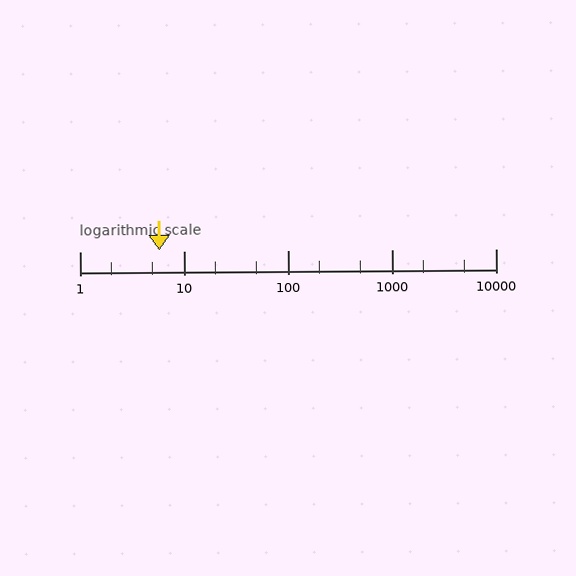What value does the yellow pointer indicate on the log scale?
The pointer indicates approximately 5.8.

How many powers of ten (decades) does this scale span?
The scale spans 4 decades, from 1 to 10000.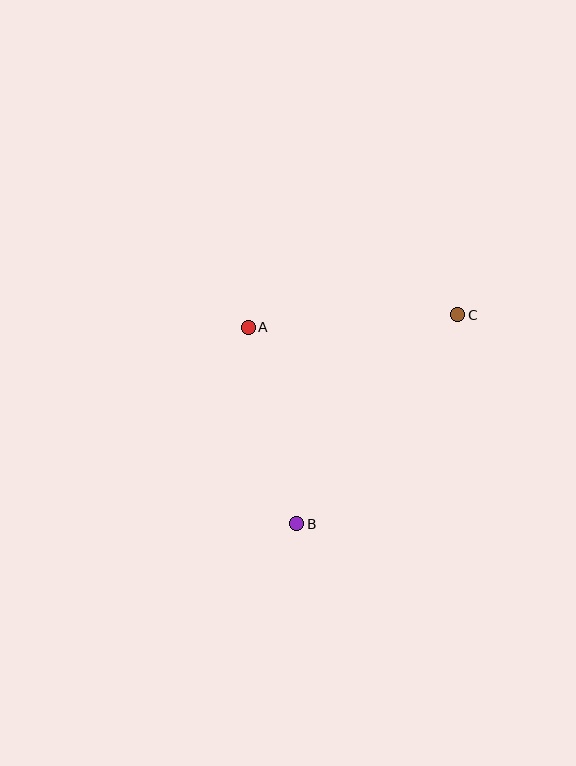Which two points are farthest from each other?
Points B and C are farthest from each other.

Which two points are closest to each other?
Points A and B are closest to each other.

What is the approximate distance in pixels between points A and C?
The distance between A and C is approximately 210 pixels.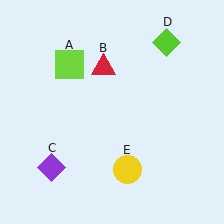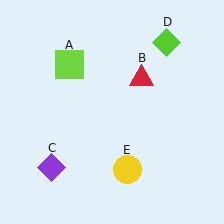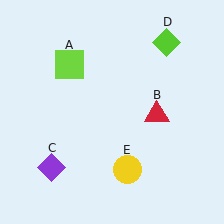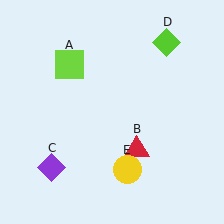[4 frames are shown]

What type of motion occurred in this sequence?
The red triangle (object B) rotated clockwise around the center of the scene.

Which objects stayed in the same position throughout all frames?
Lime square (object A) and purple diamond (object C) and lime diamond (object D) and yellow circle (object E) remained stationary.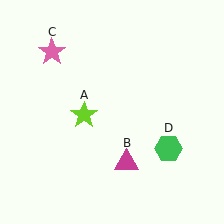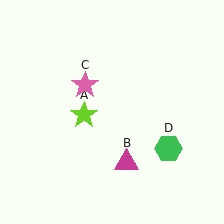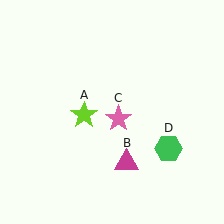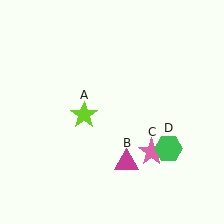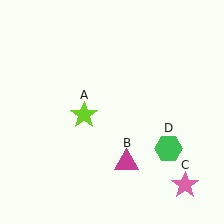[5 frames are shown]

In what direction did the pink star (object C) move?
The pink star (object C) moved down and to the right.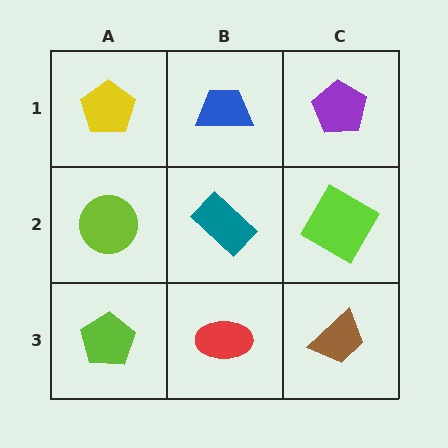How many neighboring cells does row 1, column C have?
2.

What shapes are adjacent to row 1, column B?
A teal rectangle (row 2, column B), a yellow pentagon (row 1, column A), a purple pentagon (row 1, column C).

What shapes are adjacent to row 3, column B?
A teal rectangle (row 2, column B), a lime pentagon (row 3, column A), a brown trapezoid (row 3, column C).